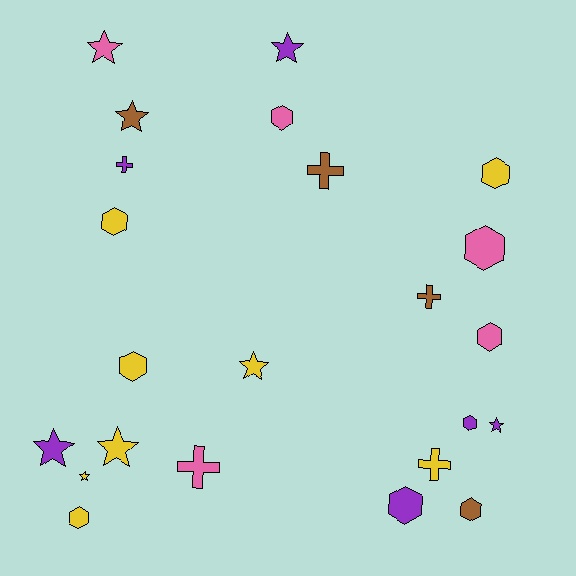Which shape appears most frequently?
Hexagon, with 10 objects.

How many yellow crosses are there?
There is 1 yellow cross.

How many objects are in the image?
There are 23 objects.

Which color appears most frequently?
Yellow, with 8 objects.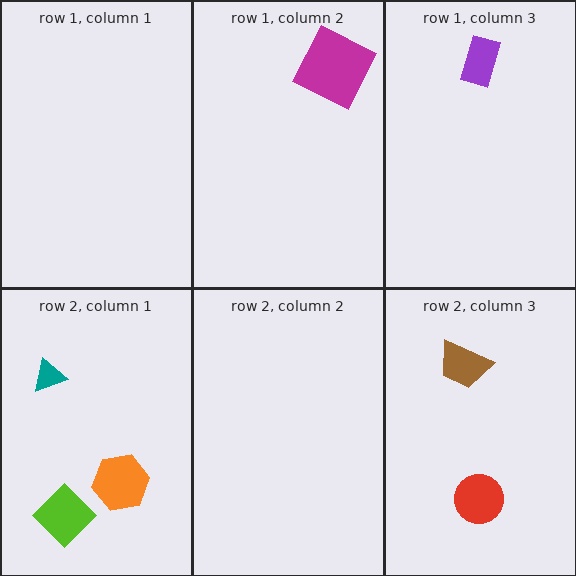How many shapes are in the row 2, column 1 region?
3.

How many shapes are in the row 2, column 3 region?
2.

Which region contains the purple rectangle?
The row 1, column 3 region.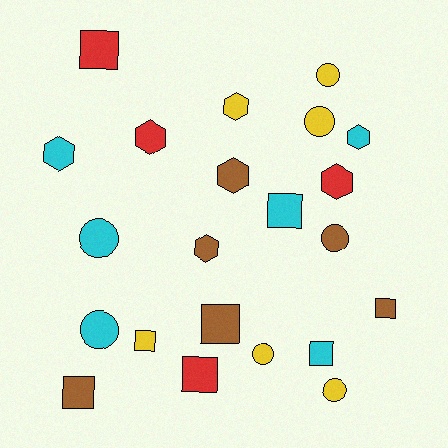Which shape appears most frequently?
Square, with 8 objects.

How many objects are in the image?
There are 22 objects.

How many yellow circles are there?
There are 4 yellow circles.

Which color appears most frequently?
Cyan, with 6 objects.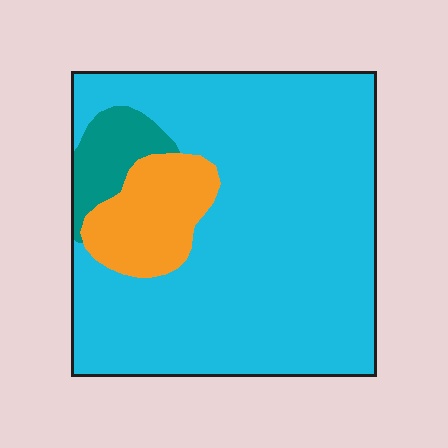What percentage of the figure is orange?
Orange takes up less than a sixth of the figure.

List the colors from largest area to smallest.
From largest to smallest: cyan, orange, teal.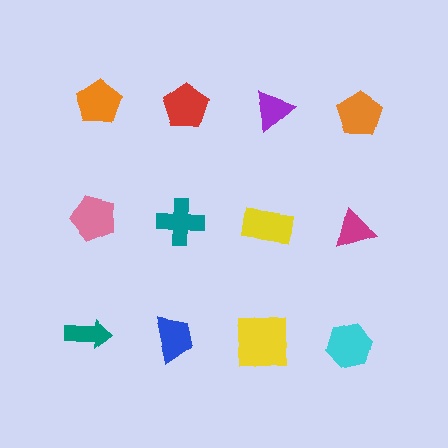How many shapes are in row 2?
4 shapes.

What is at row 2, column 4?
A magenta triangle.